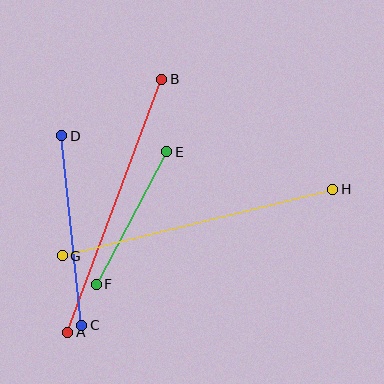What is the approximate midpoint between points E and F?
The midpoint is at approximately (131, 218) pixels.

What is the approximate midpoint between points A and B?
The midpoint is at approximately (115, 206) pixels.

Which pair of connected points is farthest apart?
Points G and H are farthest apart.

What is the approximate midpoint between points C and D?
The midpoint is at approximately (72, 231) pixels.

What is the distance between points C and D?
The distance is approximately 190 pixels.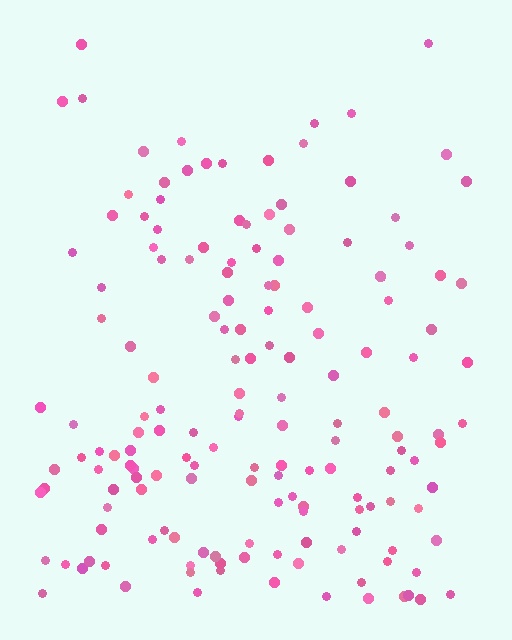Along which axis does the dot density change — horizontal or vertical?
Vertical.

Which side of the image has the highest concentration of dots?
The bottom.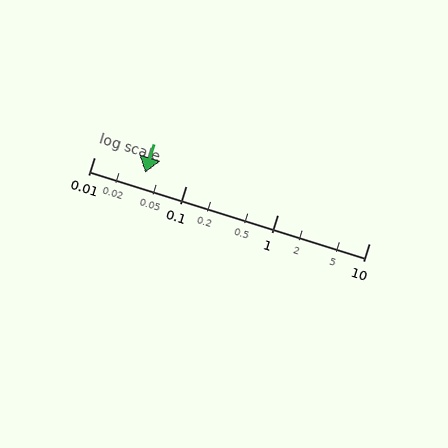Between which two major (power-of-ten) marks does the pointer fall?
The pointer is between 0.01 and 0.1.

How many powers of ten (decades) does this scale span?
The scale spans 3 decades, from 0.01 to 10.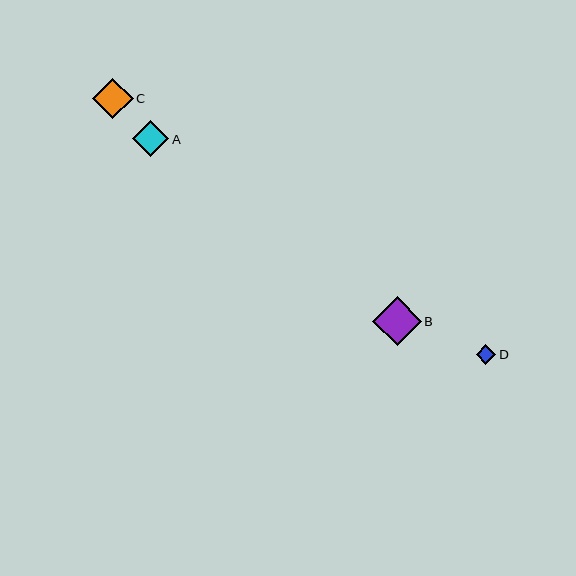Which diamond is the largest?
Diamond B is the largest with a size of approximately 49 pixels.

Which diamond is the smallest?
Diamond D is the smallest with a size of approximately 19 pixels.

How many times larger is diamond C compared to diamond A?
Diamond C is approximately 1.1 times the size of diamond A.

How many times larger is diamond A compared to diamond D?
Diamond A is approximately 1.8 times the size of diamond D.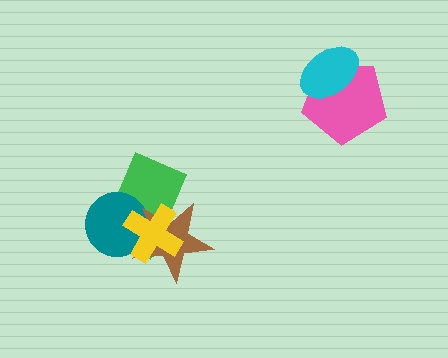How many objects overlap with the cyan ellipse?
1 object overlaps with the cyan ellipse.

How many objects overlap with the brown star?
3 objects overlap with the brown star.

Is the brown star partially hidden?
Yes, it is partially covered by another shape.